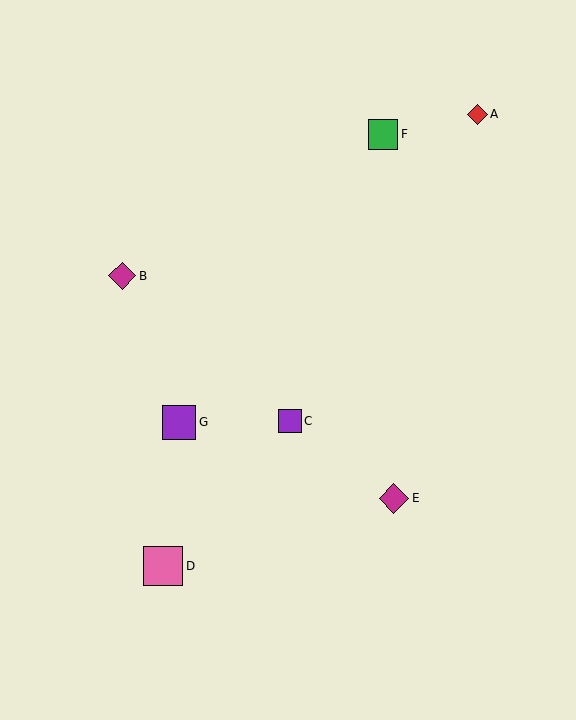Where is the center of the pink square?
The center of the pink square is at (163, 566).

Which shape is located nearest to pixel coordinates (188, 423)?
The purple square (labeled G) at (179, 422) is nearest to that location.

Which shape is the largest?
The pink square (labeled D) is the largest.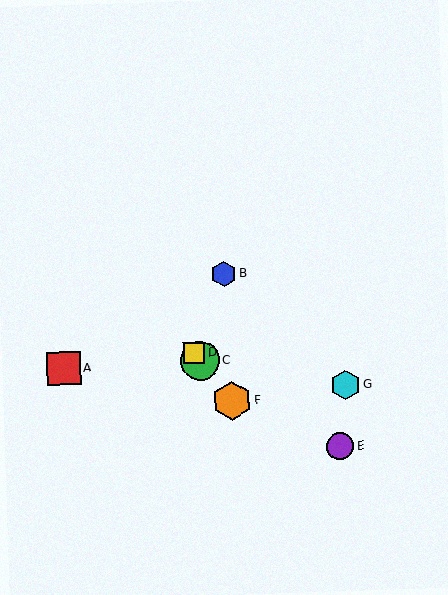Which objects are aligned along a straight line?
Objects C, D, F are aligned along a straight line.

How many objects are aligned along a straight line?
3 objects (C, D, F) are aligned along a straight line.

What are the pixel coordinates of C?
Object C is at (200, 361).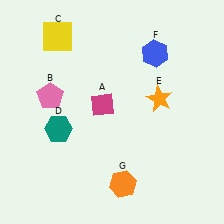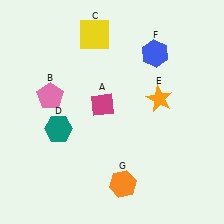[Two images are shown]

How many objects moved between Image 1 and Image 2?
1 object moved between the two images.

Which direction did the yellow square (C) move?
The yellow square (C) moved right.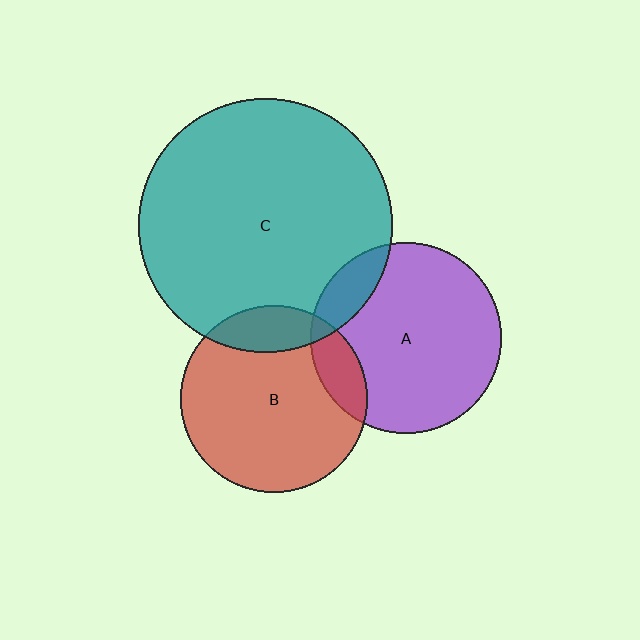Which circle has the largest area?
Circle C (teal).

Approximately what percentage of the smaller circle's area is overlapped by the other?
Approximately 15%.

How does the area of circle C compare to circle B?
Approximately 1.8 times.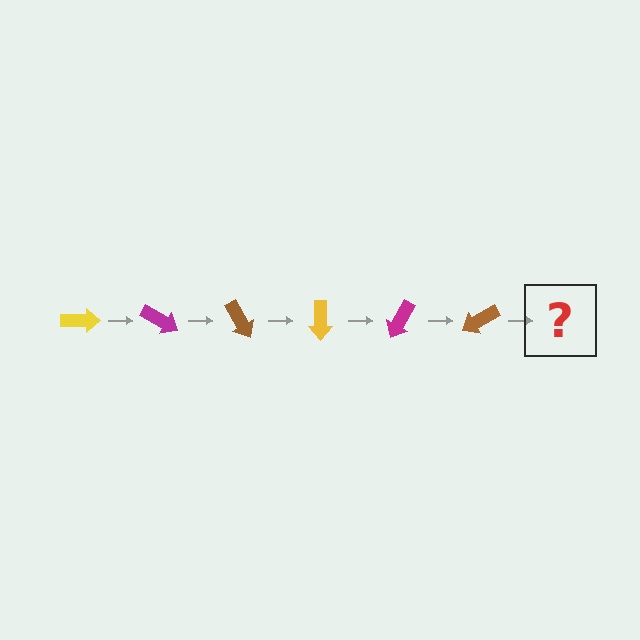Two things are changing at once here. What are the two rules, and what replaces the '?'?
The two rules are that it rotates 30 degrees each step and the color cycles through yellow, magenta, and brown. The '?' should be a yellow arrow, rotated 180 degrees from the start.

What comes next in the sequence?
The next element should be a yellow arrow, rotated 180 degrees from the start.